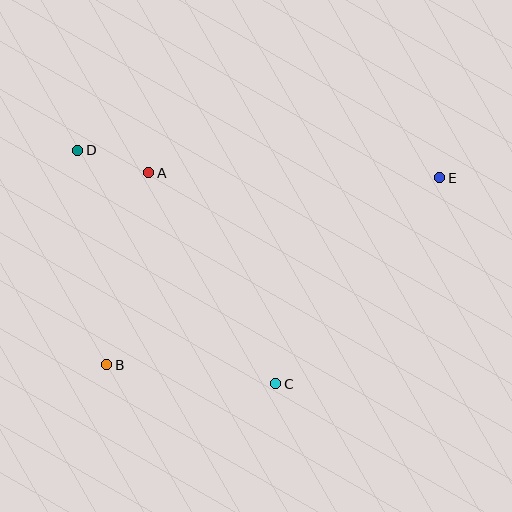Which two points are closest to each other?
Points A and D are closest to each other.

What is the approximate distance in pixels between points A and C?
The distance between A and C is approximately 247 pixels.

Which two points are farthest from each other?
Points B and E are farthest from each other.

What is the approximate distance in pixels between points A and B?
The distance between A and B is approximately 197 pixels.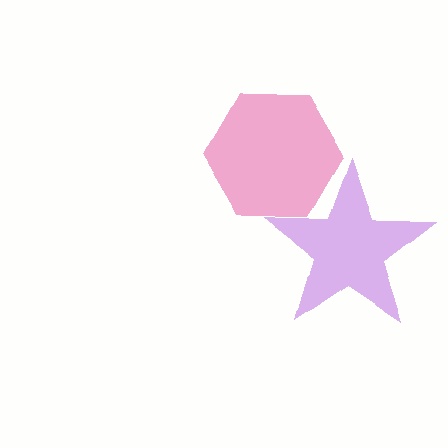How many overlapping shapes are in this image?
There are 2 overlapping shapes in the image.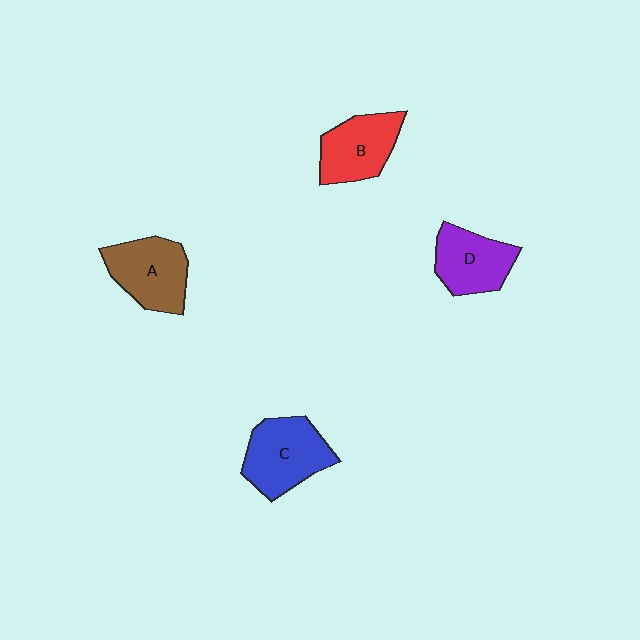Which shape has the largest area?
Shape C (blue).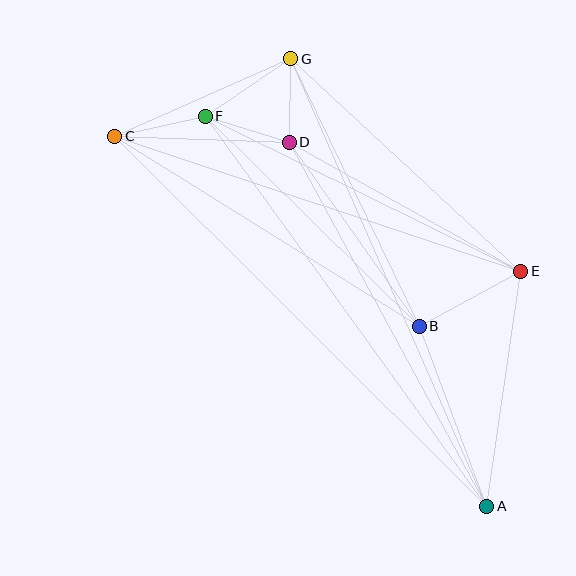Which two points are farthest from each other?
Points A and C are farthest from each other.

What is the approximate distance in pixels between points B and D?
The distance between B and D is approximately 225 pixels.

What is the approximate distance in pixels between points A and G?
The distance between A and G is approximately 488 pixels.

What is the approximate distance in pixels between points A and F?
The distance between A and F is approximately 481 pixels.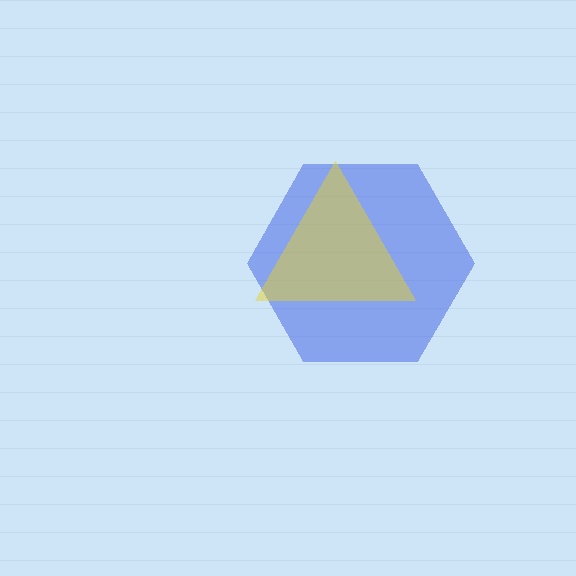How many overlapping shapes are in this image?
There are 2 overlapping shapes in the image.